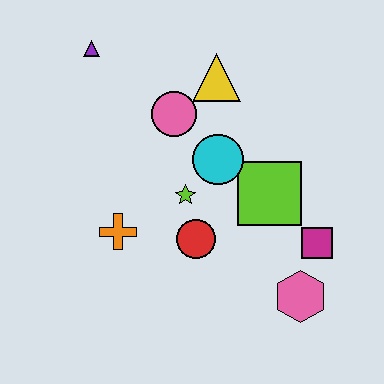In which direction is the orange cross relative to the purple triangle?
The orange cross is below the purple triangle.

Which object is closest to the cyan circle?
The lime star is closest to the cyan circle.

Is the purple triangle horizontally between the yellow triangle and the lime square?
No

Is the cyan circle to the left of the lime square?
Yes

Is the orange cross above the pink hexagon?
Yes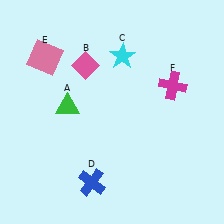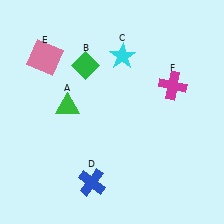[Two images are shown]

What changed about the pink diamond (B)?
In Image 1, B is pink. In Image 2, it changed to green.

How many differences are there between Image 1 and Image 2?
There is 1 difference between the two images.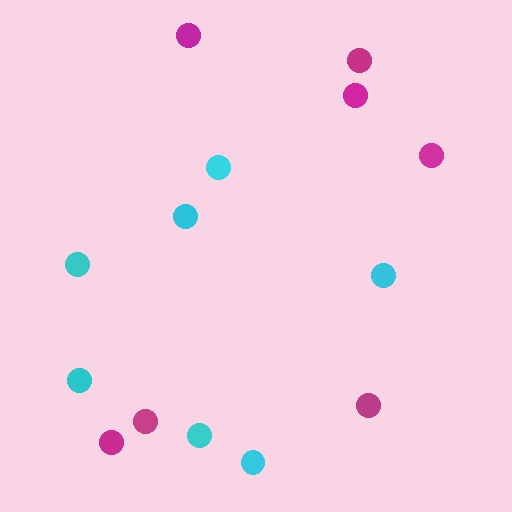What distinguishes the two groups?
There are 2 groups: one group of cyan circles (7) and one group of magenta circles (7).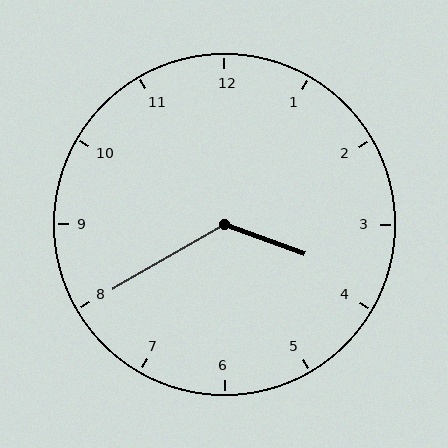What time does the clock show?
3:40.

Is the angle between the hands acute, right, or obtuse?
It is obtuse.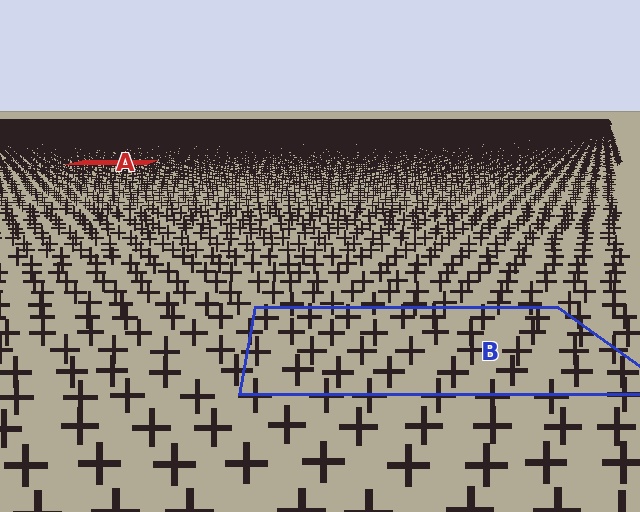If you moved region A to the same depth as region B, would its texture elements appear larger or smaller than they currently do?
They would appear larger. At a closer depth, the same texture elements are projected at a bigger on-screen size.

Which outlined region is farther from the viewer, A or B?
Region A is farther from the viewer — the texture elements inside it appear smaller and more densely packed.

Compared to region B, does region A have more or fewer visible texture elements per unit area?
Region A has more texture elements per unit area — they are packed more densely because it is farther away.